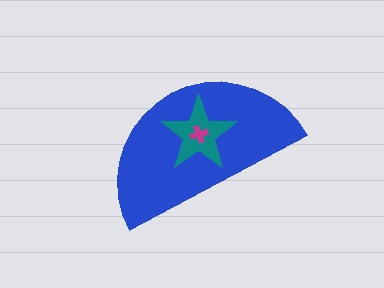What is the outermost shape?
The blue semicircle.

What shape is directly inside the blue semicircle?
The teal star.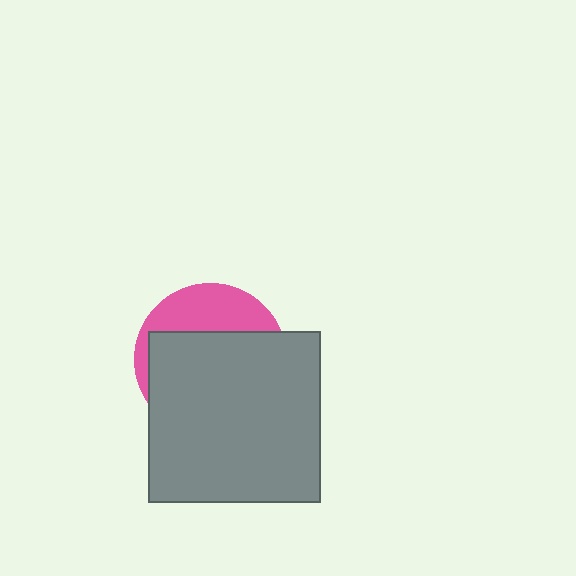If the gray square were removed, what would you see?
You would see the complete pink circle.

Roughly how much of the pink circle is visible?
A small part of it is visible (roughly 31%).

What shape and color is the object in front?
The object in front is a gray square.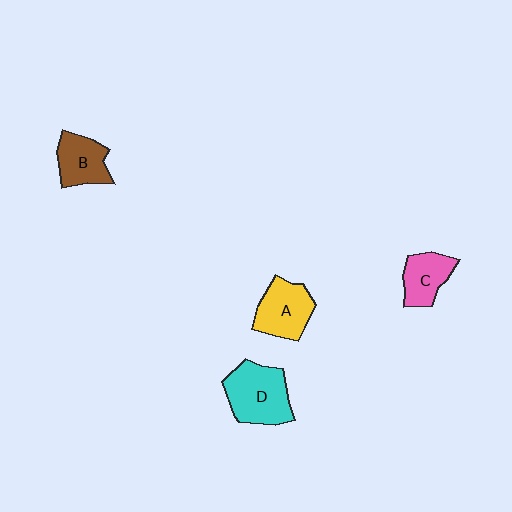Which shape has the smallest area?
Shape C (pink).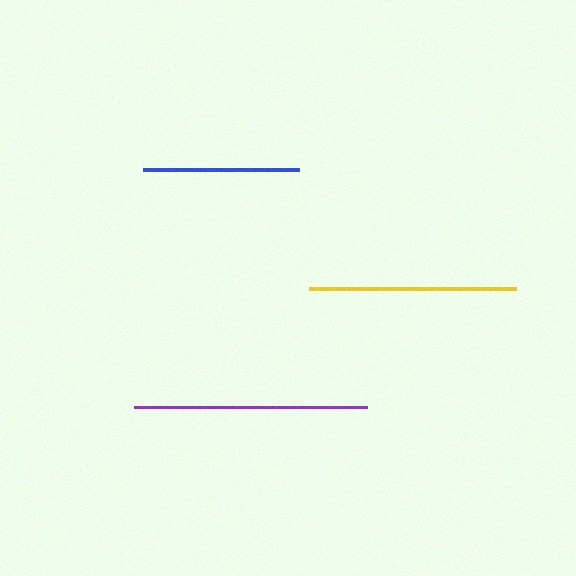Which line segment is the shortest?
The blue line is the shortest at approximately 156 pixels.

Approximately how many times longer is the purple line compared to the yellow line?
The purple line is approximately 1.1 times the length of the yellow line.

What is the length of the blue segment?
The blue segment is approximately 156 pixels long.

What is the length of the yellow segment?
The yellow segment is approximately 207 pixels long.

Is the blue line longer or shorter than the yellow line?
The yellow line is longer than the blue line.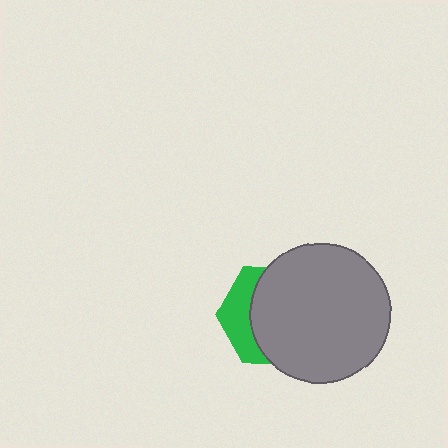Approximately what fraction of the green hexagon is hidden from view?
Roughly 68% of the green hexagon is hidden behind the gray circle.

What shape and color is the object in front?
The object in front is a gray circle.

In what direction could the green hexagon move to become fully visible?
The green hexagon could move left. That would shift it out from behind the gray circle entirely.